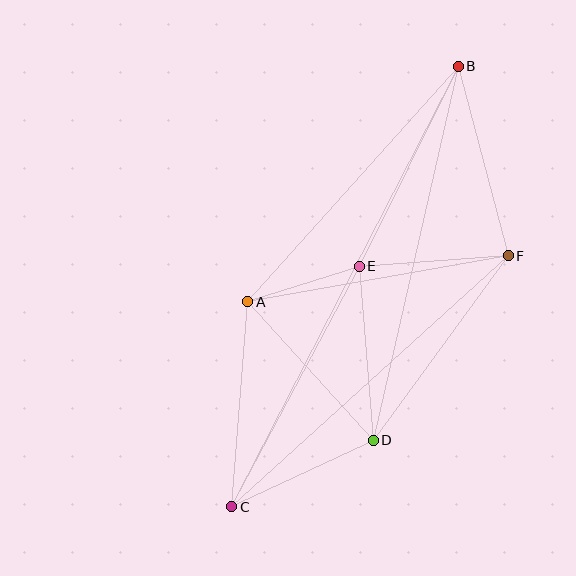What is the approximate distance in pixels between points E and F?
The distance between E and F is approximately 149 pixels.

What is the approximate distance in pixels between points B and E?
The distance between B and E is approximately 223 pixels.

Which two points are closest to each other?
Points A and E are closest to each other.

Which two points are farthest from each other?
Points B and C are farthest from each other.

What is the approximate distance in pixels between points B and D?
The distance between B and D is approximately 383 pixels.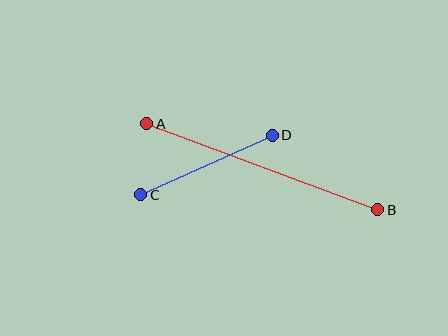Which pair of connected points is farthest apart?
Points A and B are farthest apart.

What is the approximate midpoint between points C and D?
The midpoint is at approximately (206, 165) pixels.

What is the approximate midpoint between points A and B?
The midpoint is at approximately (262, 167) pixels.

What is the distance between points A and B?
The distance is approximately 246 pixels.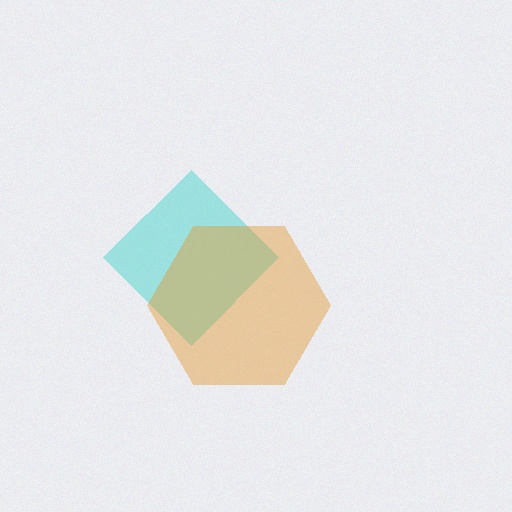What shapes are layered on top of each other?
The layered shapes are: a cyan diamond, an orange hexagon.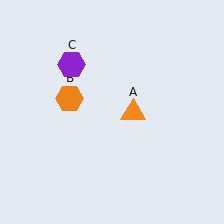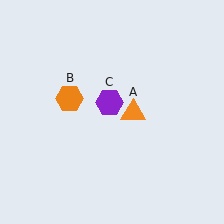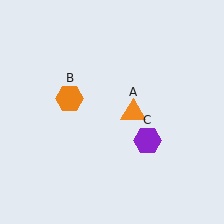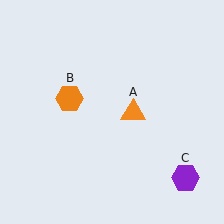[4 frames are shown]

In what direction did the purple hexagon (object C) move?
The purple hexagon (object C) moved down and to the right.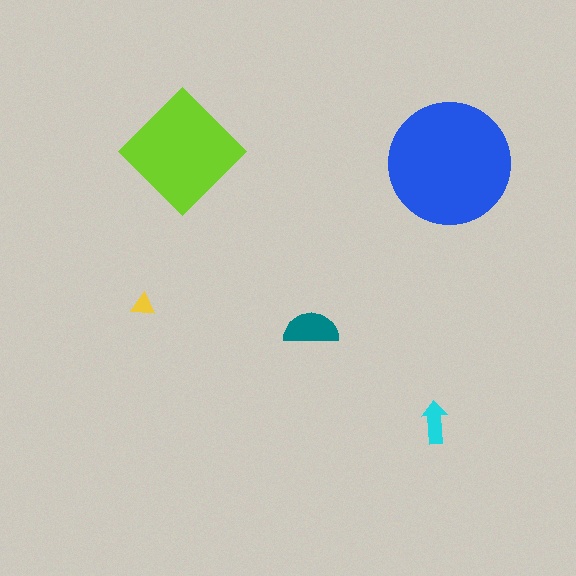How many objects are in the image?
There are 5 objects in the image.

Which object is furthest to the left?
The yellow triangle is leftmost.